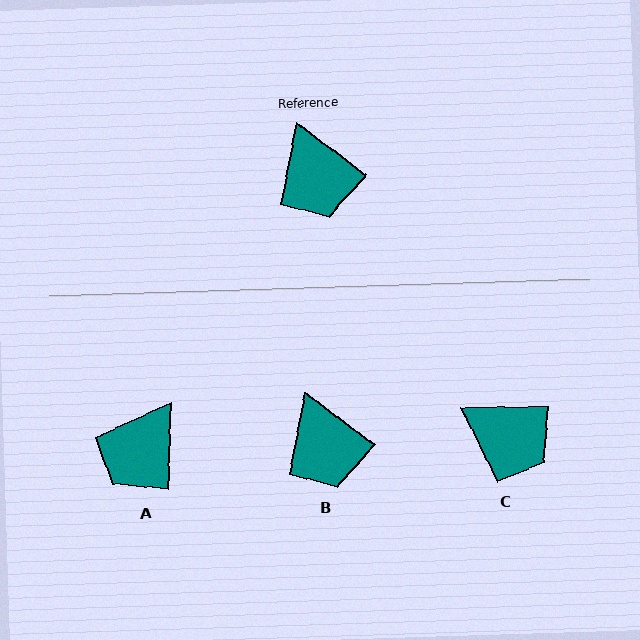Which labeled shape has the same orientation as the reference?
B.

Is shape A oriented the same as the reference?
No, it is off by about 54 degrees.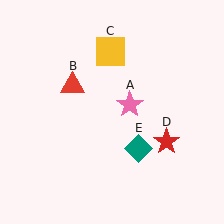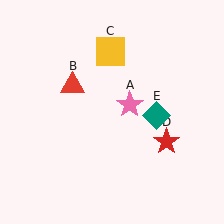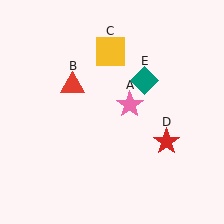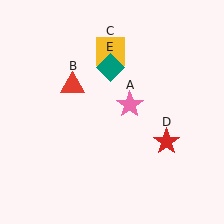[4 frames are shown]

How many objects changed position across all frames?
1 object changed position: teal diamond (object E).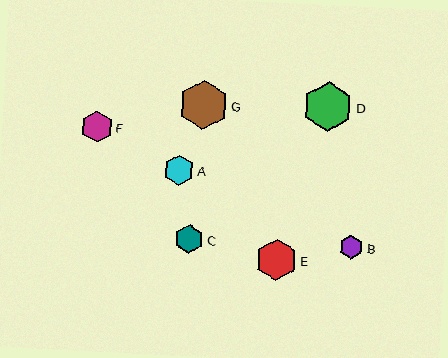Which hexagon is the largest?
Hexagon D is the largest with a size of approximately 50 pixels.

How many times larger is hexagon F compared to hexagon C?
Hexagon F is approximately 1.1 times the size of hexagon C.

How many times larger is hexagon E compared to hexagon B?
Hexagon E is approximately 1.7 times the size of hexagon B.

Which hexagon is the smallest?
Hexagon B is the smallest with a size of approximately 24 pixels.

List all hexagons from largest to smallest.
From largest to smallest: D, G, E, F, A, C, B.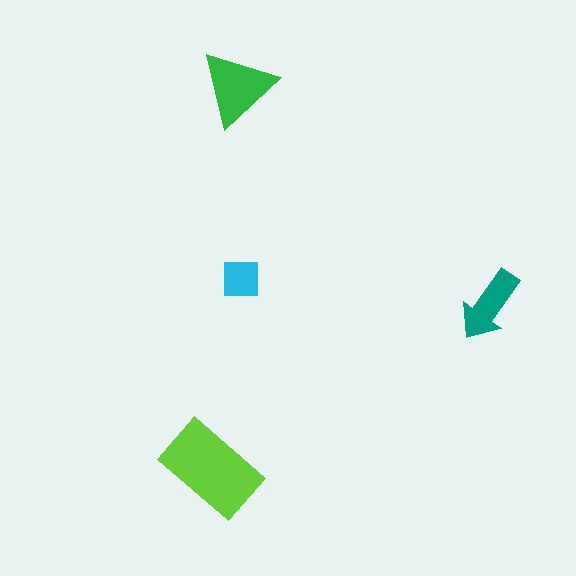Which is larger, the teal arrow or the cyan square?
The teal arrow.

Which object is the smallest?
The cyan square.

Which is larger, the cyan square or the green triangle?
The green triangle.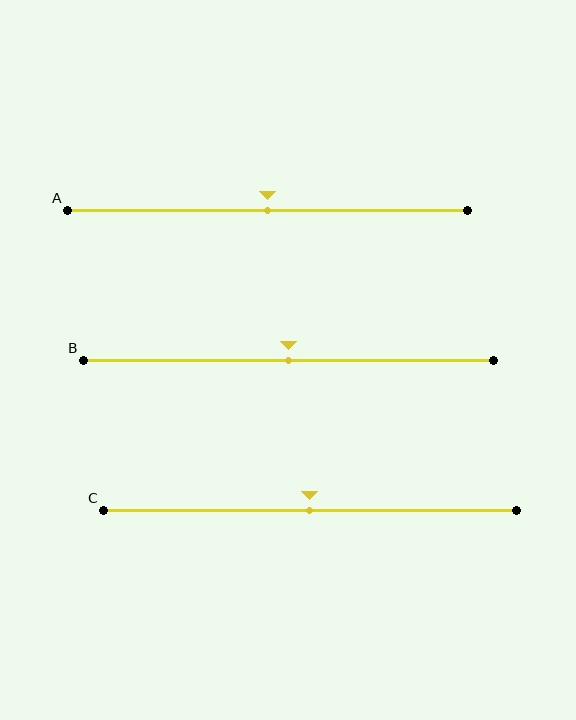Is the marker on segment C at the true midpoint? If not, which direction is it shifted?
Yes, the marker on segment C is at the true midpoint.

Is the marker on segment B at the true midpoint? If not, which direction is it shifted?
Yes, the marker on segment B is at the true midpoint.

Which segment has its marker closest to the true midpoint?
Segment A has its marker closest to the true midpoint.